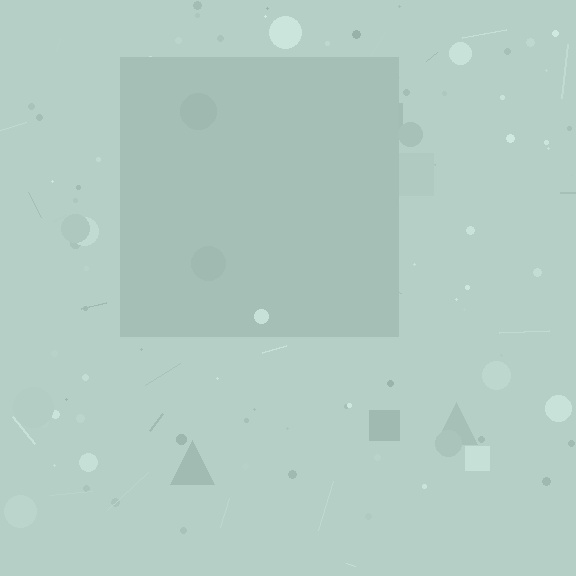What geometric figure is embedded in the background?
A square is embedded in the background.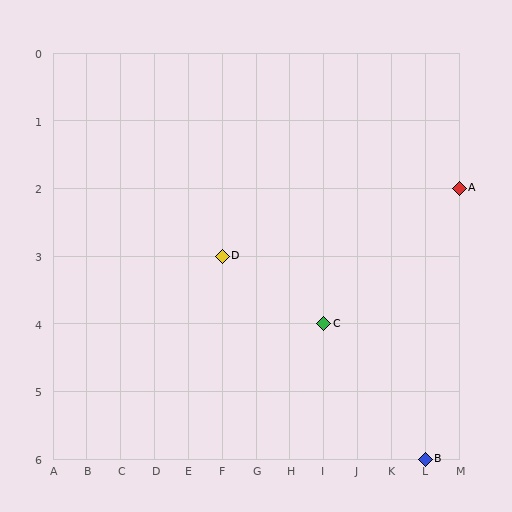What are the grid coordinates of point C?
Point C is at grid coordinates (I, 4).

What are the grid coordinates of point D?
Point D is at grid coordinates (F, 3).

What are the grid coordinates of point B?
Point B is at grid coordinates (L, 6).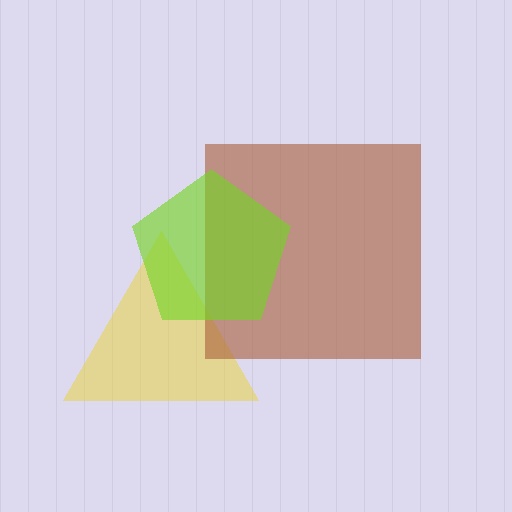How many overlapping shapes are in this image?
There are 3 overlapping shapes in the image.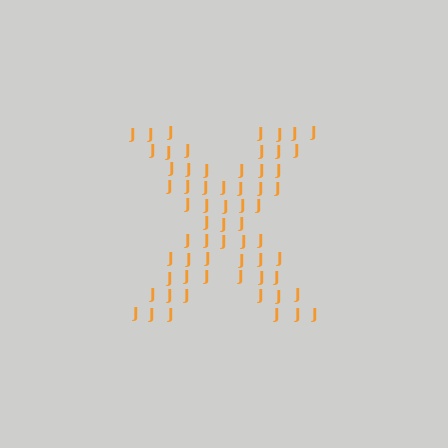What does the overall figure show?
The overall figure shows the letter X.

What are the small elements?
The small elements are letter J's.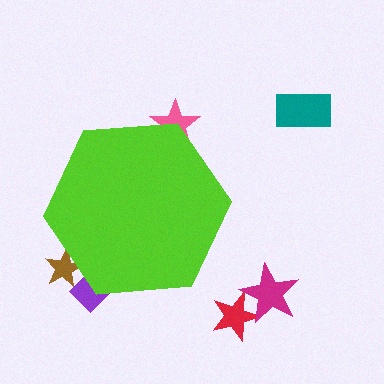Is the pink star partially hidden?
Yes, the pink star is partially hidden behind the lime hexagon.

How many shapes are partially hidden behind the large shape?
3 shapes are partially hidden.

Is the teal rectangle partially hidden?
No, the teal rectangle is fully visible.